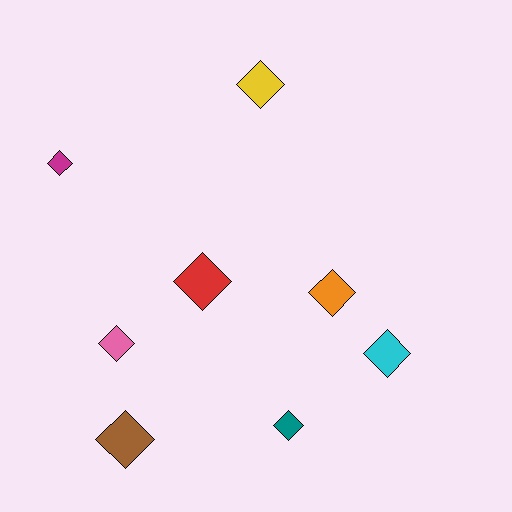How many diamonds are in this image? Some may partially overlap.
There are 8 diamonds.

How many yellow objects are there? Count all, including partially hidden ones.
There is 1 yellow object.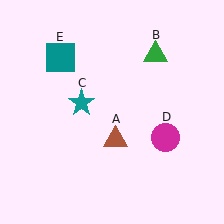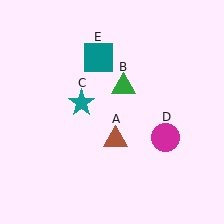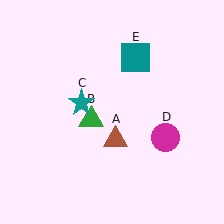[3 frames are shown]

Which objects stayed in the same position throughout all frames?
Brown triangle (object A) and teal star (object C) and magenta circle (object D) remained stationary.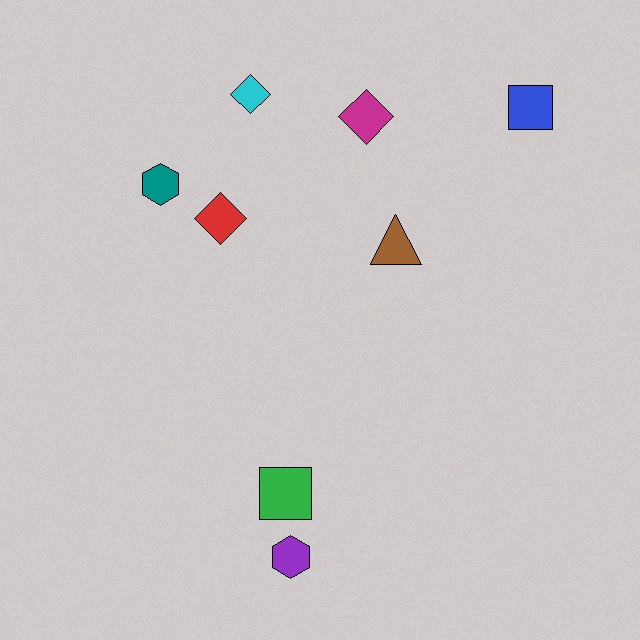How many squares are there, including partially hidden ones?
There are 2 squares.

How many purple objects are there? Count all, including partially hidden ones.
There is 1 purple object.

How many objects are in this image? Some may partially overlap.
There are 8 objects.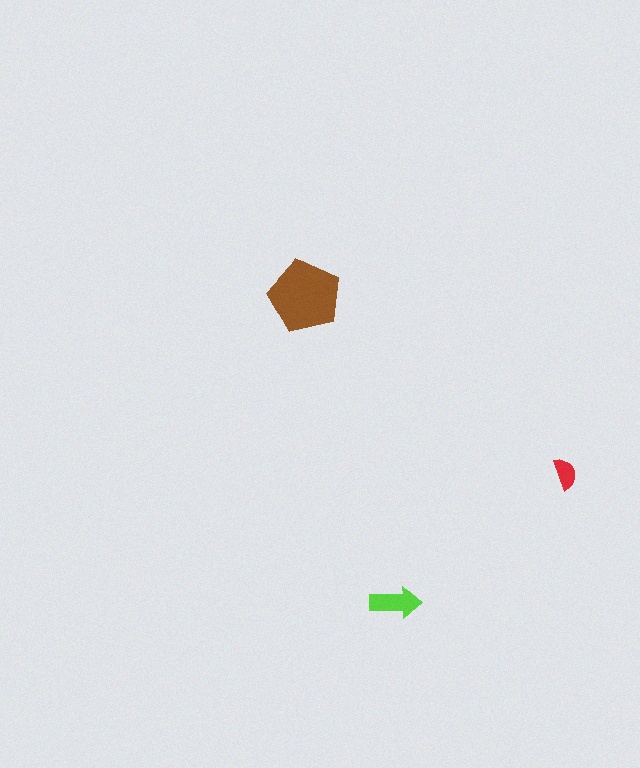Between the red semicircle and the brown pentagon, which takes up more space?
The brown pentagon.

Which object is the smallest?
The red semicircle.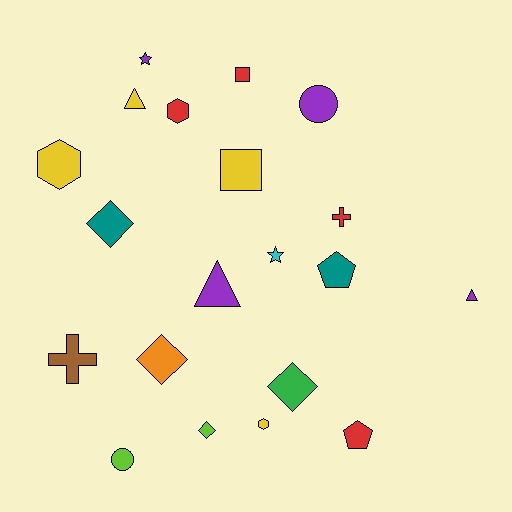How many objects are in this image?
There are 20 objects.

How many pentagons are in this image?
There are 2 pentagons.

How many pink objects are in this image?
There are no pink objects.